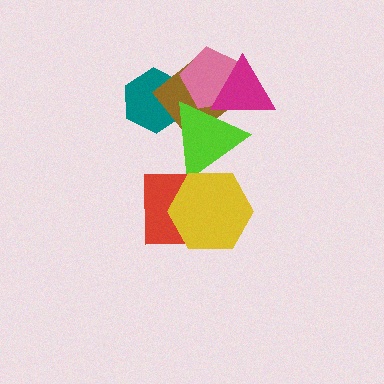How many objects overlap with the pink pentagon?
3 objects overlap with the pink pentagon.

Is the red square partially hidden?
Yes, it is partially covered by another shape.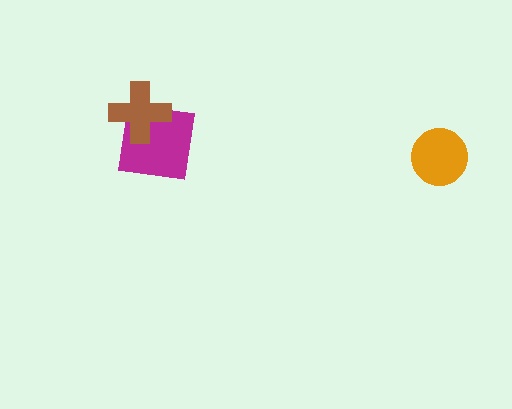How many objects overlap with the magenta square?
1 object overlaps with the magenta square.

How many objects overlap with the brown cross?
1 object overlaps with the brown cross.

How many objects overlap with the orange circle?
0 objects overlap with the orange circle.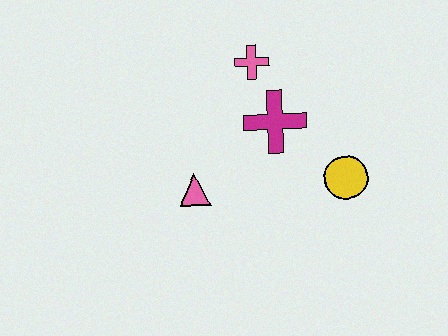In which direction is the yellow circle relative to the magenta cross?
The yellow circle is to the right of the magenta cross.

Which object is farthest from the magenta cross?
The pink triangle is farthest from the magenta cross.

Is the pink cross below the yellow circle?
No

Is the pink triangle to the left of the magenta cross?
Yes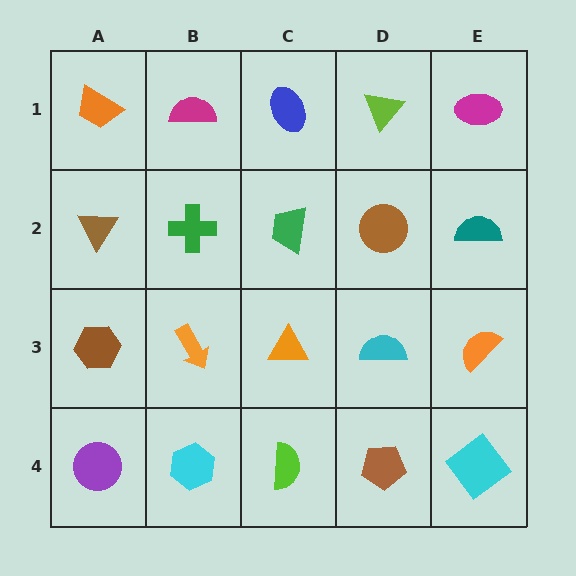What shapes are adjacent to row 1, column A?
A brown triangle (row 2, column A), a magenta semicircle (row 1, column B).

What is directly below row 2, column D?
A cyan semicircle.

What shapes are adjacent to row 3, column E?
A teal semicircle (row 2, column E), a cyan diamond (row 4, column E), a cyan semicircle (row 3, column D).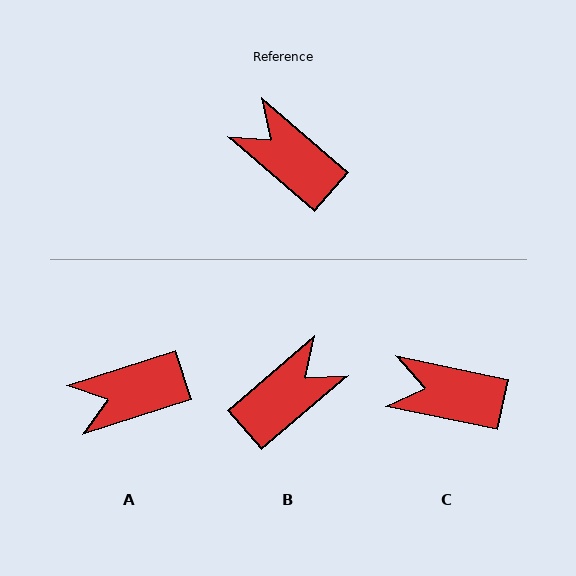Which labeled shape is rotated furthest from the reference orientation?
B, about 98 degrees away.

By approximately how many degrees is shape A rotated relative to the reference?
Approximately 59 degrees counter-clockwise.